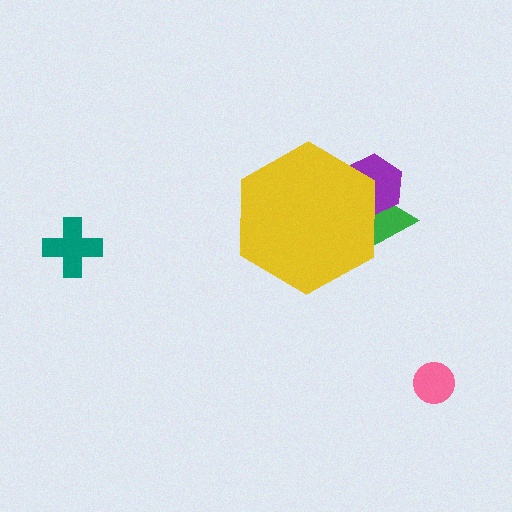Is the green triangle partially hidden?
Yes, the green triangle is partially hidden behind the yellow hexagon.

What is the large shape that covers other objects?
A yellow hexagon.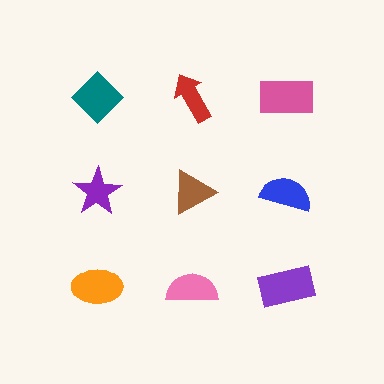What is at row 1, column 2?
A red arrow.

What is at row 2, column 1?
A purple star.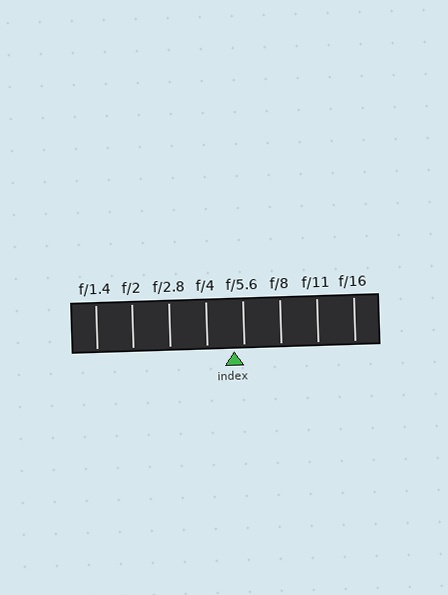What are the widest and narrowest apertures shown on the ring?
The widest aperture shown is f/1.4 and the narrowest is f/16.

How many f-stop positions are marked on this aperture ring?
There are 8 f-stop positions marked.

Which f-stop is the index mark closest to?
The index mark is closest to f/5.6.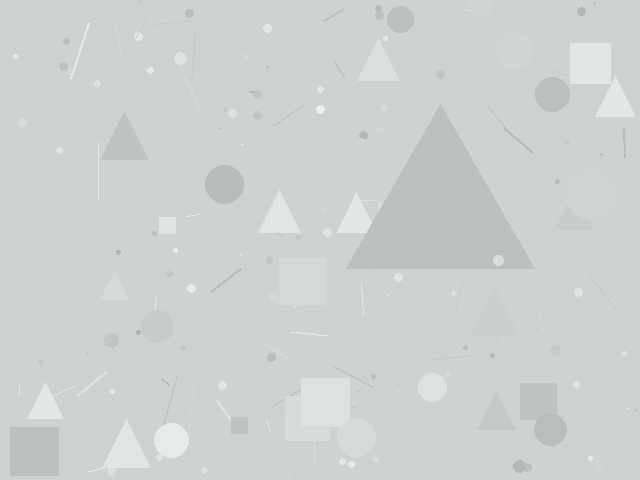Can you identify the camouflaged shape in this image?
The camouflaged shape is a triangle.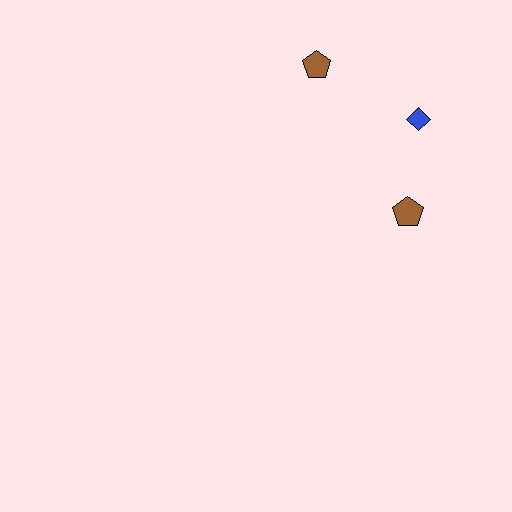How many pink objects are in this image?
There are no pink objects.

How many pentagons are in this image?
There are 2 pentagons.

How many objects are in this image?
There are 3 objects.